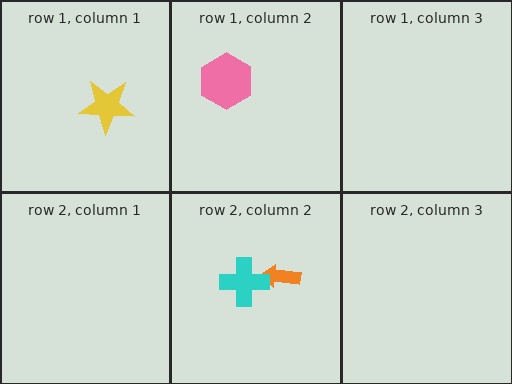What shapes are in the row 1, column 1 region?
The yellow star.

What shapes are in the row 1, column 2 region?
The pink hexagon.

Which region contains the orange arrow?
The row 2, column 2 region.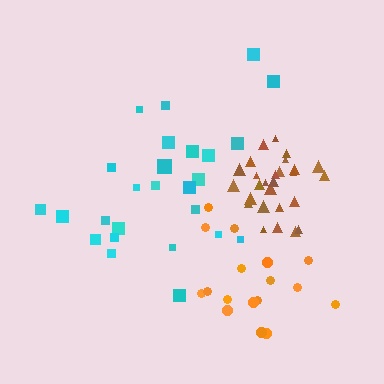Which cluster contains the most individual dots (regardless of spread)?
Brown (27).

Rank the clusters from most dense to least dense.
brown, cyan, orange.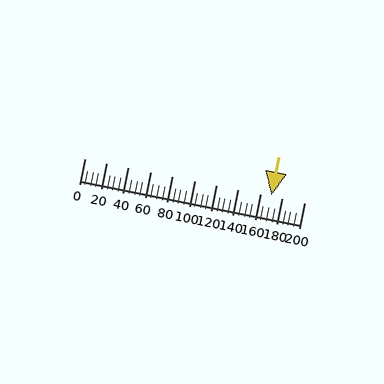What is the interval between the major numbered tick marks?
The major tick marks are spaced 20 units apart.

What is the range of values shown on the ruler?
The ruler shows values from 0 to 200.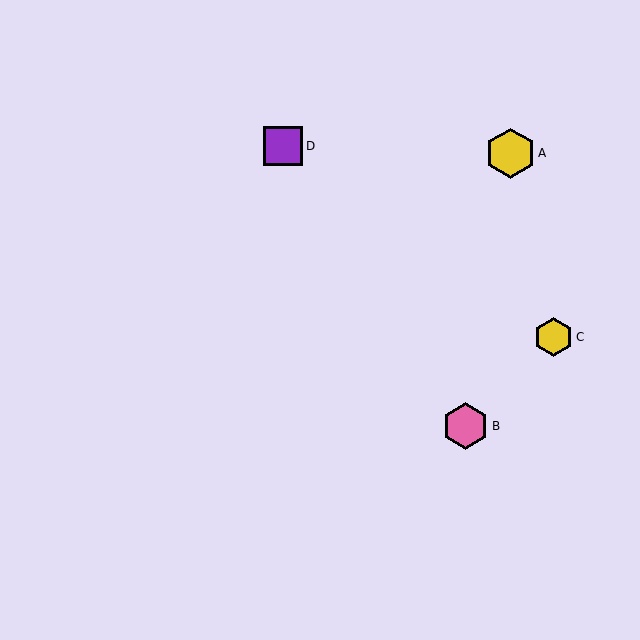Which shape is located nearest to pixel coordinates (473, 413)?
The pink hexagon (labeled B) at (466, 426) is nearest to that location.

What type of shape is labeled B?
Shape B is a pink hexagon.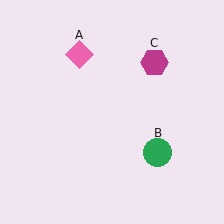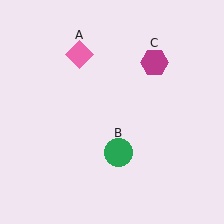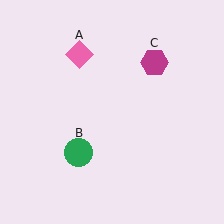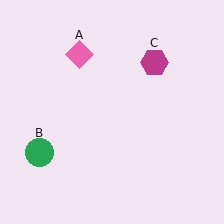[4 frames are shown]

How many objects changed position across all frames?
1 object changed position: green circle (object B).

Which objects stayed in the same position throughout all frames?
Pink diamond (object A) and magenta hexagon (object C) remained stationary.